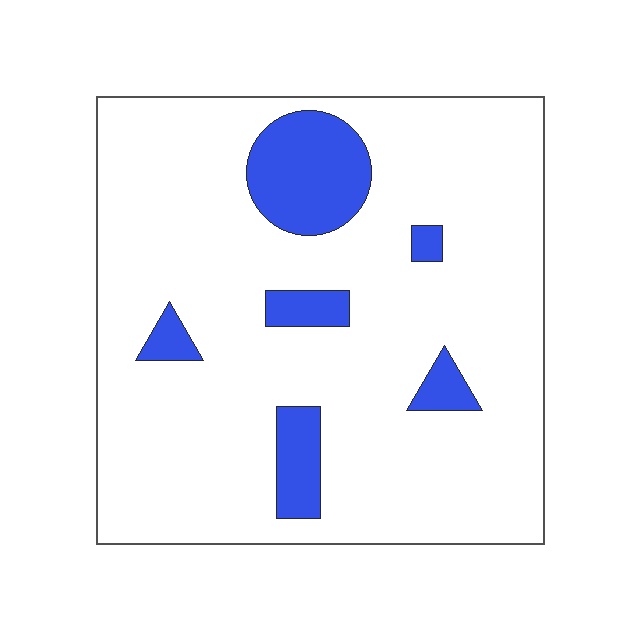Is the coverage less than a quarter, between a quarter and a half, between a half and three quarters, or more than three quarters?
Less than a quarter.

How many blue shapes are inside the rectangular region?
6.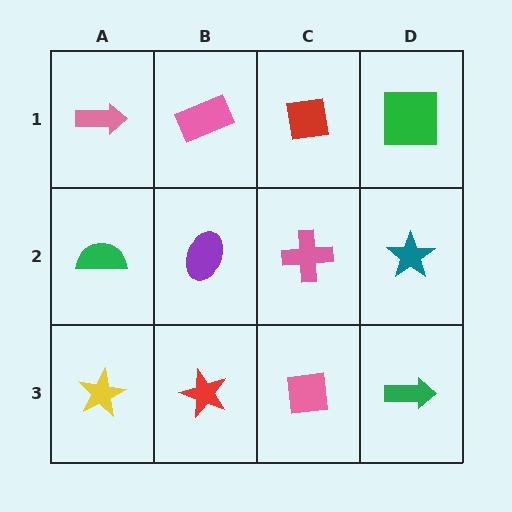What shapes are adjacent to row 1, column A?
A green semicircle (row 2, column A), a pink rectangle (row 1, column B).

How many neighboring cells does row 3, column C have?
3.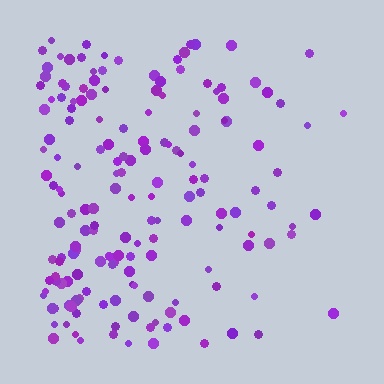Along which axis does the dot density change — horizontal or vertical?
Horizontal.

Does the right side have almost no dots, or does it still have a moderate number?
Still a moderate number, just noticeably fewer than the left.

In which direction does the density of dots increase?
From right to left, with the left side densest.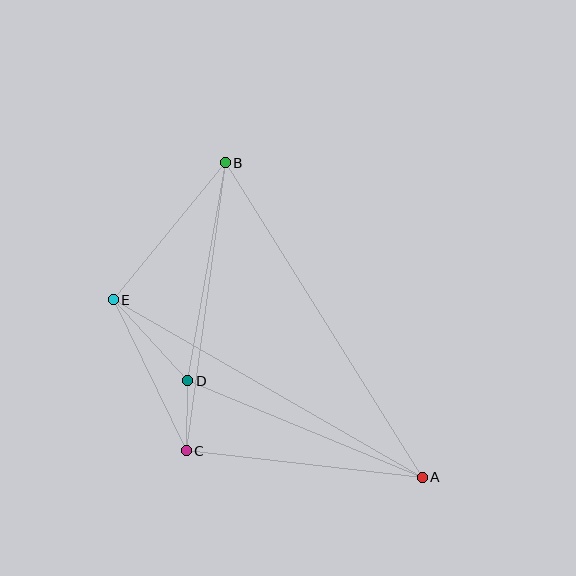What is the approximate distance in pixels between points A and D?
The distance between A and D is approximately 253 pixels.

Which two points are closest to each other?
Points C and D are closest to each other.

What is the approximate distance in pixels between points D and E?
The distance between D and E is approximately 110 pixels.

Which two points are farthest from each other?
Points A and B are farthest from each other.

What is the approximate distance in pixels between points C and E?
The distance between C and E is approximately 168 pixels.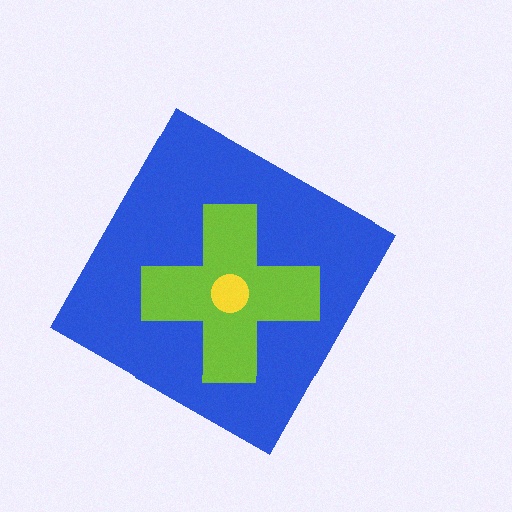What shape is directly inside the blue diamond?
The lime cross.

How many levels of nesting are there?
3.